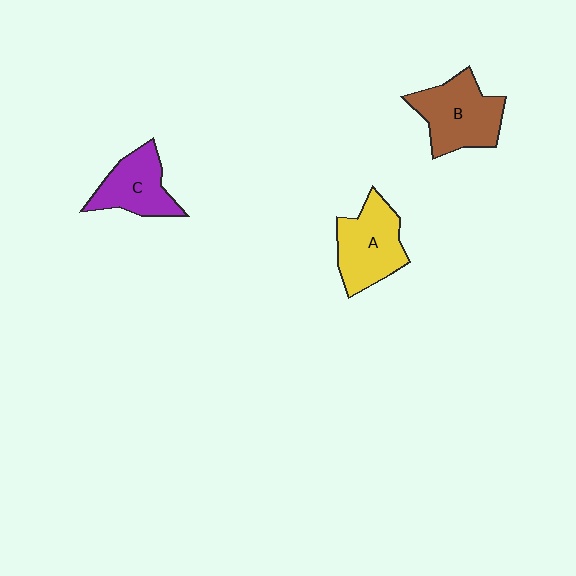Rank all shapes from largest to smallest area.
From largest to smallest: B (brown), A (yellow), C (purple).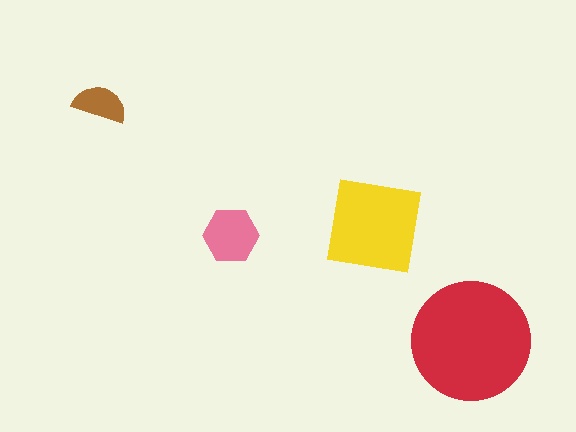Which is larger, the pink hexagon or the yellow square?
The yellow square.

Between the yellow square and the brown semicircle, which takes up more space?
The yellow square.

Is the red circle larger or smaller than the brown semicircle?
Larger.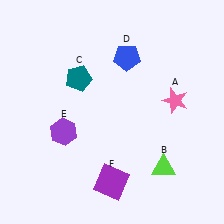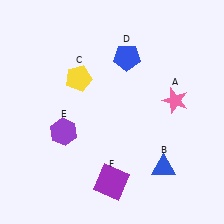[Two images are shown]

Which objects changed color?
B changed from lime to blue. C changed from teal to yellow.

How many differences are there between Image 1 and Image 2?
There are 2 differences between the two images.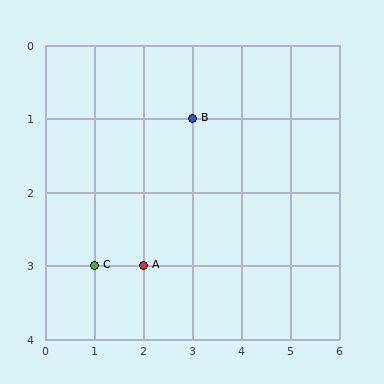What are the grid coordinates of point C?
Point C is at grid coordinates (1, 3).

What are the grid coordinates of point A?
Point A is at grid coordinates (2, 3).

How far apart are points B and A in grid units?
Points B and A are 1 column and 2 rows apart (about 2.2 grid units diagonally).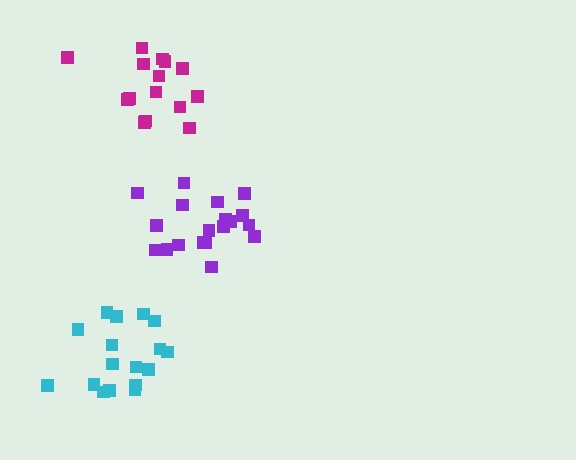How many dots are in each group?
Group 1: 19 dots, Group 2: 17 dots, Group 3: 15 dots (51 total).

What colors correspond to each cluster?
The clusters are colored: purple, cyan, magenta.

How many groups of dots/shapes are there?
There are 3 groups.